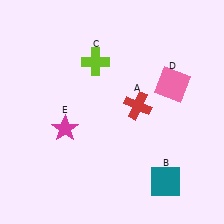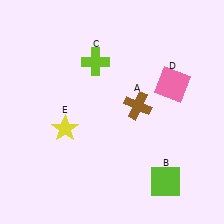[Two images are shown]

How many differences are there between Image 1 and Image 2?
There are 3 differences between the two images.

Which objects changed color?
A changed from red to brown. B changed from teal to lime. E changed from magenta to yellow.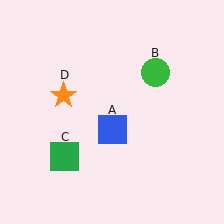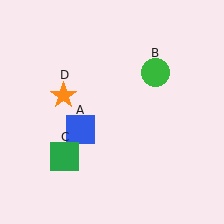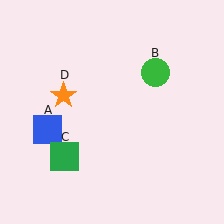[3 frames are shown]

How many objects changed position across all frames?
1 object changed position: blue square (object A).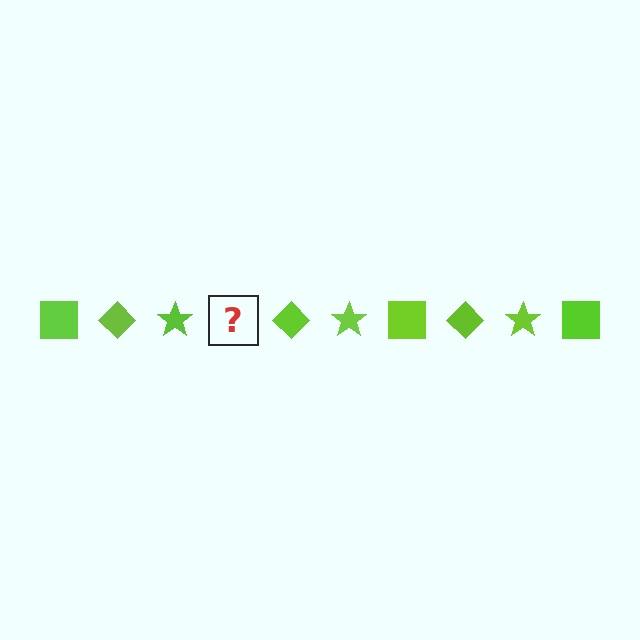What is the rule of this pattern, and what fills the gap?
The rule is that the pattern cycles through square, diamond, star shapes in lime. The gap should be filled with a lime square.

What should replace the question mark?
The question mark should be replaced with a lime square.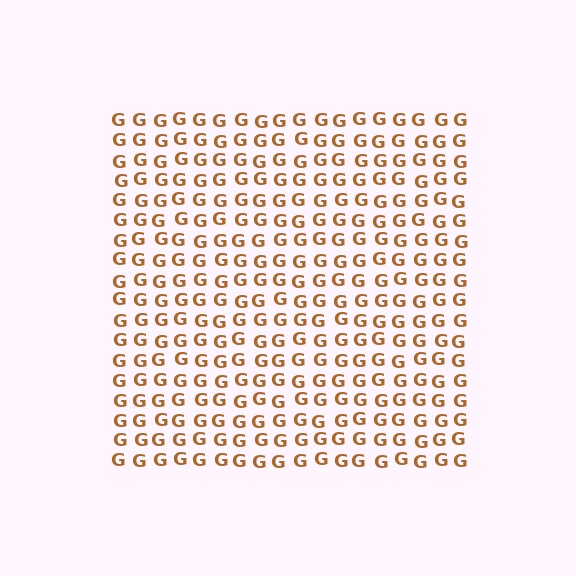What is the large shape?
The large shape is a square.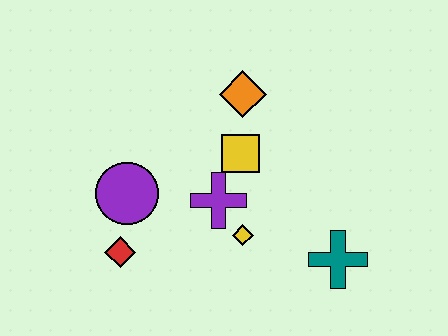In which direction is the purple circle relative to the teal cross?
The purple circle is to the left of the teal cross.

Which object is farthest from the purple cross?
The teal cross is farthest from the purple cross.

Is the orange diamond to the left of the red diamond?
No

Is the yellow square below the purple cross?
No